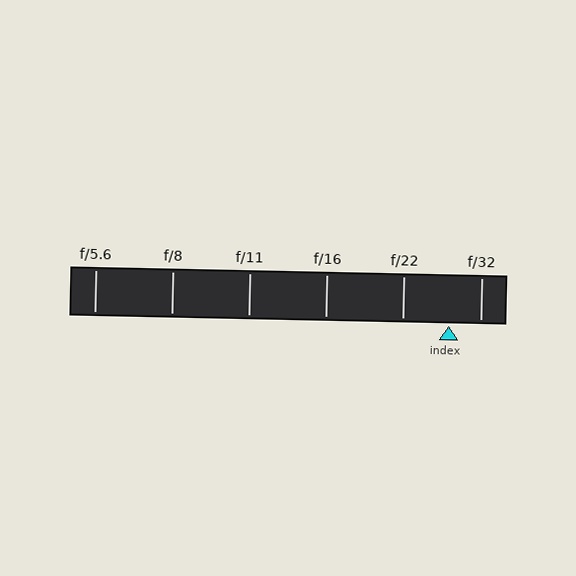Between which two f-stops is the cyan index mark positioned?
The index mark is between f/22 and f/32.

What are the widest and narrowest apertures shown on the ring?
The widest aperture shown is f/5.6 and the narrowest is f/32.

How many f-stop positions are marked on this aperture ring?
There are 6 f-stop positions marked.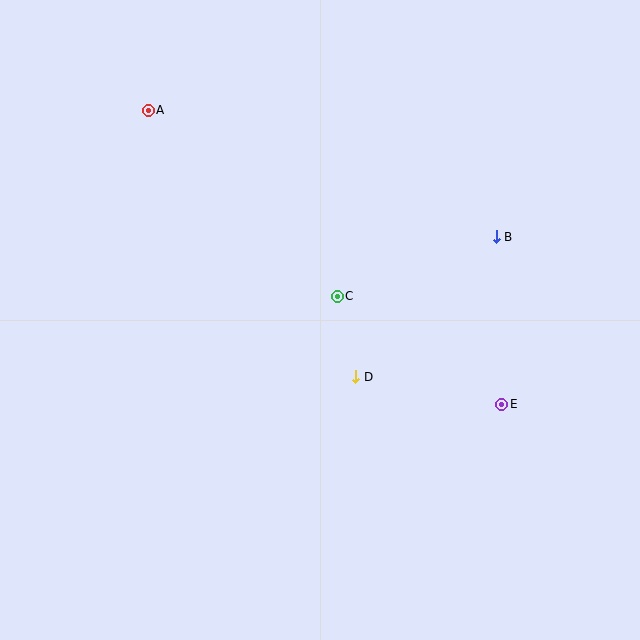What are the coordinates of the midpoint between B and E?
The midpoint between B and E is at (499, 321).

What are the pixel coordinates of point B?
Point B is at (496, 237).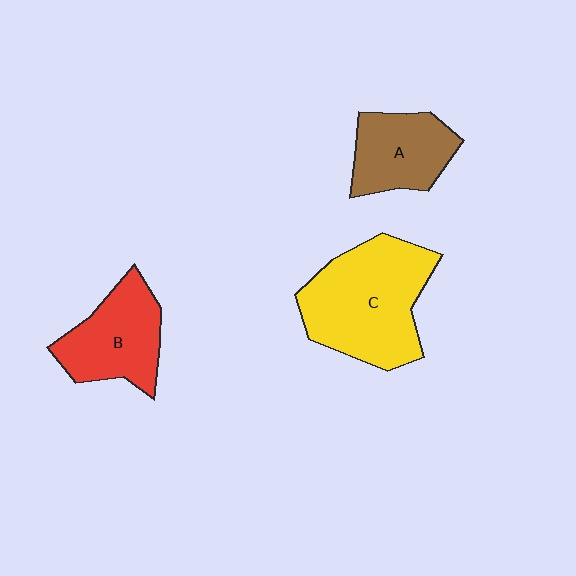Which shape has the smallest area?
Shape A (brown).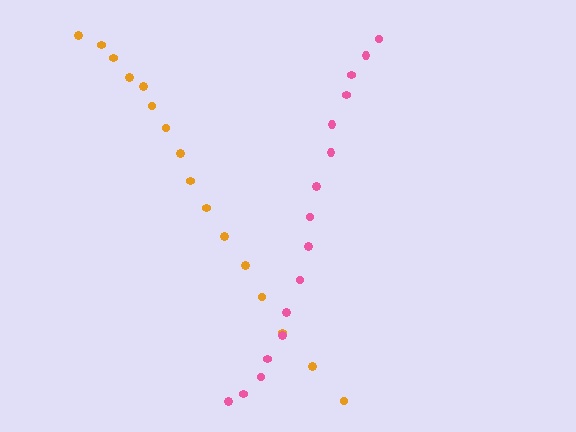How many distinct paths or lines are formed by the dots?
There are 2 distinct paths.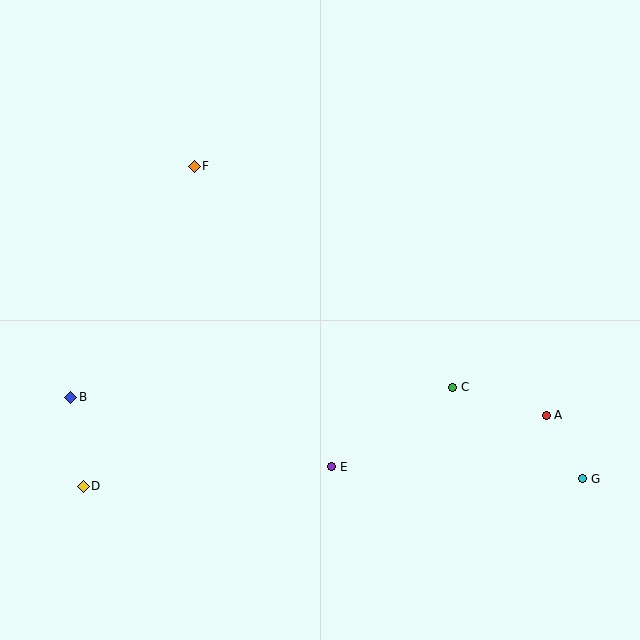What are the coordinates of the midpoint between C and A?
The midpoint between C and A is at (499, 401).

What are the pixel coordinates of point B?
Point B is at (71, 397).